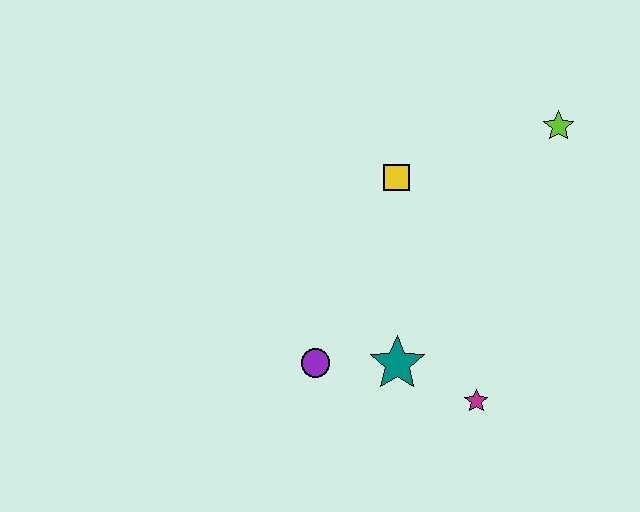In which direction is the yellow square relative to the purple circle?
The yellow square is above the purple circle.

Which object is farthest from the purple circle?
The lime star is farthest from the purple circle.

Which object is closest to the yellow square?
The lime star is closest to the yellow square.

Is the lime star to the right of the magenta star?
Yes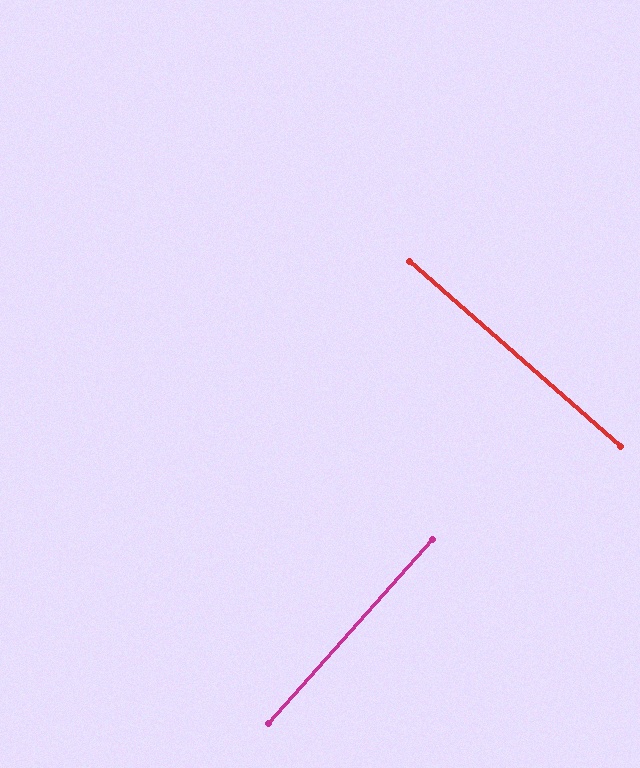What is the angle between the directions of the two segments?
Approximately 89 degrees.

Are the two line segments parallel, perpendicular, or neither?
Perpendicular — they meet at approximately 89°.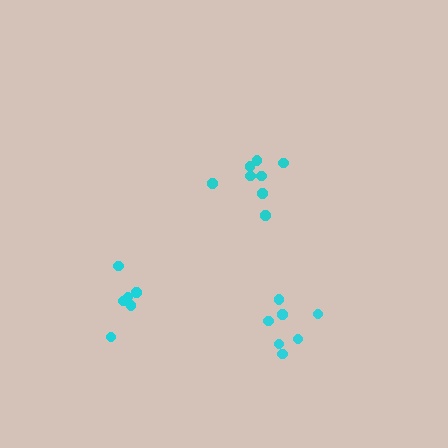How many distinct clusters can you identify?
There are 3 distinct clusters.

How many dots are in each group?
Group 1: 8 dots, Group 2: 7 dots, Group 3: 6 dots (21 total).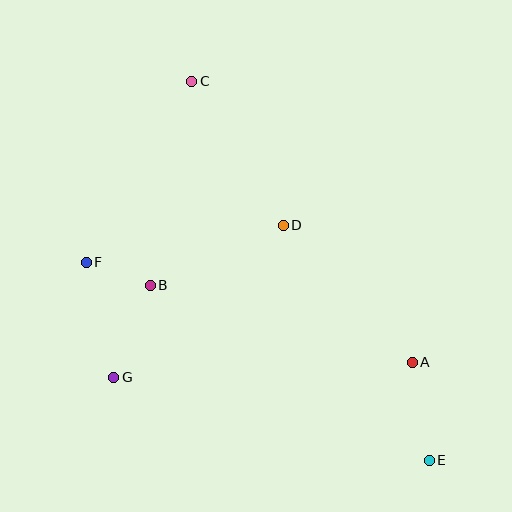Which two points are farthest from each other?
Points C and E are farthest from each other.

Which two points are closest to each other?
Points B and F are closest to each other.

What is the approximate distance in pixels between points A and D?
The distance between A and D is approximately 188 pixels.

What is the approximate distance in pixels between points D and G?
The distance between D and G is approximately 227 pixels.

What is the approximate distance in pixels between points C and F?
The distance between C and F is approximately 209 pixels.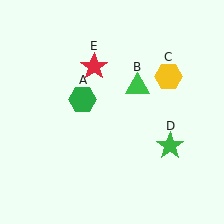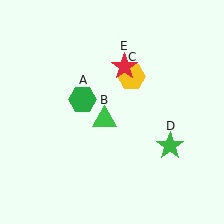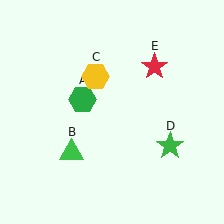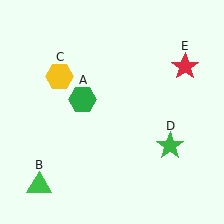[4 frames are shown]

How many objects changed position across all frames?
3 objects changed position: green triangle (object B), yellow hexagon (object C), red star (object E).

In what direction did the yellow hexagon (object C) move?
The yellow hexagon (object C) moved left.